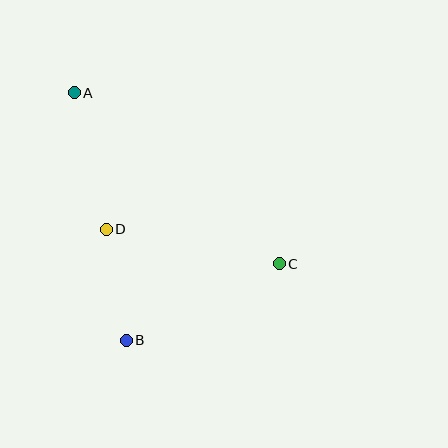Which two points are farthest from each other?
Points A and C are farthest from each other.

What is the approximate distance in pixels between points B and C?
The distance between B and C is approximately 171 pixels.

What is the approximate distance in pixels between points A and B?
The distance between A and B is approximately 253 pixels.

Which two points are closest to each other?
Points B and D are closest to each other.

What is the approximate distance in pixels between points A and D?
The distance between A and D is approximately 140 pixels.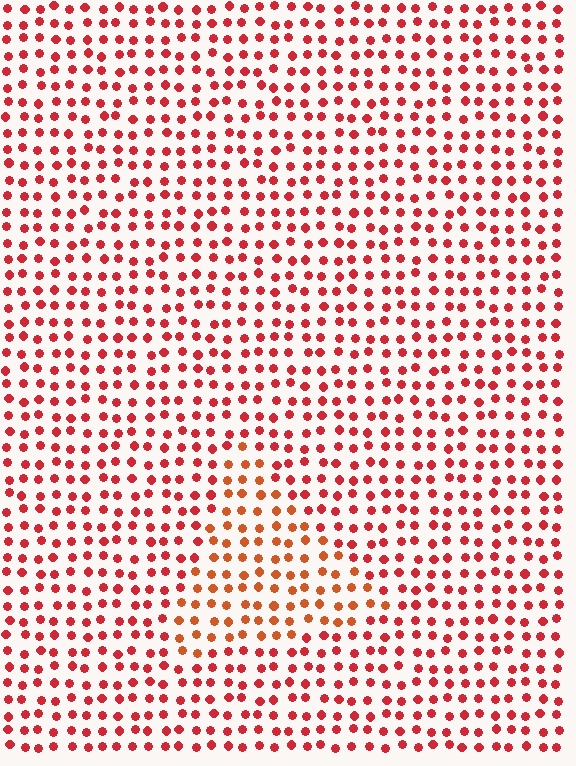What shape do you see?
I see a triangle.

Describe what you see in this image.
The image is filled with small red elements in a uniform arrangement. A triangle-shaped region is visible where the elements are tinted to a slightly different hue, forming a subtle color boundary.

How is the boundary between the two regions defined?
The boundary is defined purely by a slight shift in hue (about 23 degrees). Spacing, size, and orientation are identical on both sides.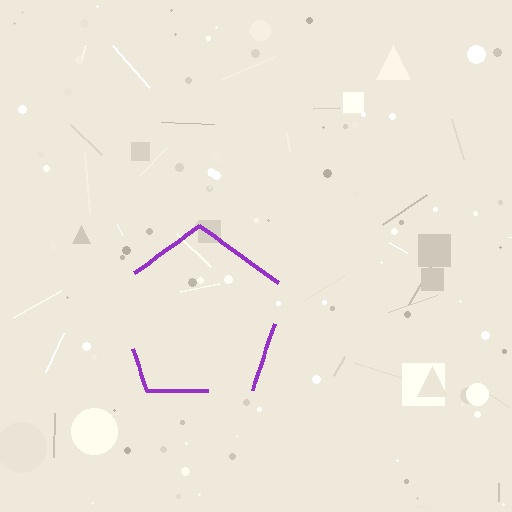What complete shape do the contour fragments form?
The contour fragments form a pentagon.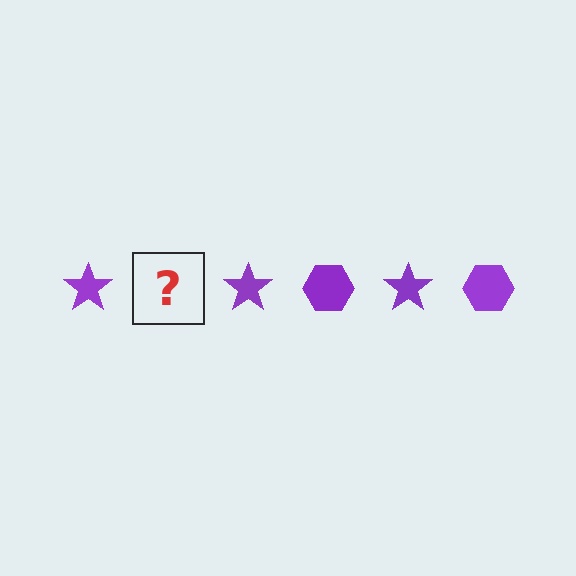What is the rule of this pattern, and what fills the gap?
The rule is that the pattern cycles through star, hexagon shapes in purple. The gap should be filled with a purple hexagon.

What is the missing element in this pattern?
The missing element is a purple hexagon.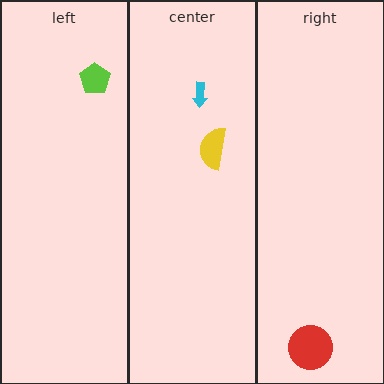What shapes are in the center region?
The yellow semicircle, the cyan arrow.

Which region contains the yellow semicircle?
The center region.